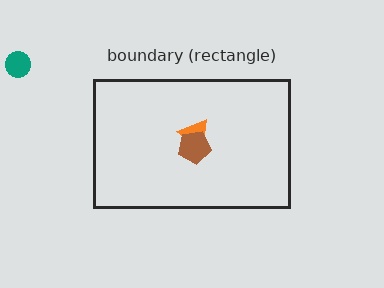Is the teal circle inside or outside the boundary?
Outside.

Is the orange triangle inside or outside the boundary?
Inside.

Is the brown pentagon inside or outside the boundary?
Inside.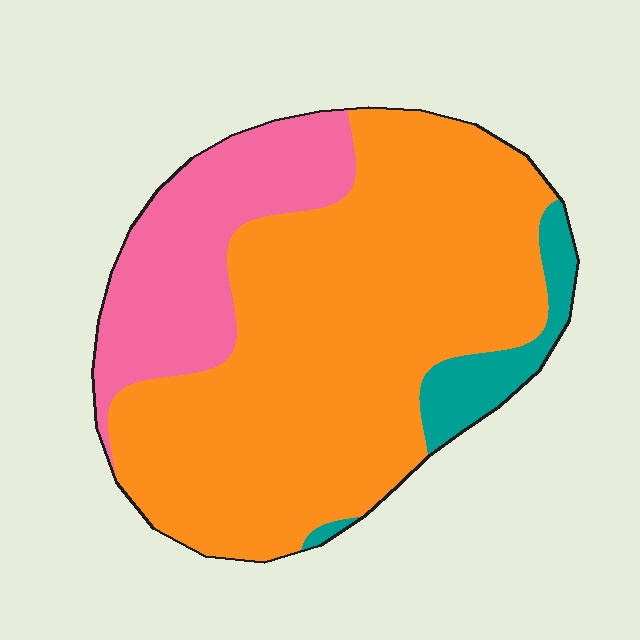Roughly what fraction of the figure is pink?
Pink takes up about one quarter (1/4) of the figure.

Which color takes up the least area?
Teal, at roughly 10%.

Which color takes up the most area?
Orange, at roughly 70%.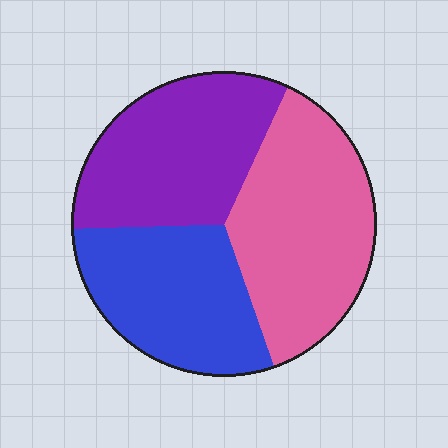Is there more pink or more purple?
Pink.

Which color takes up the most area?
Pink, at roughly 40%.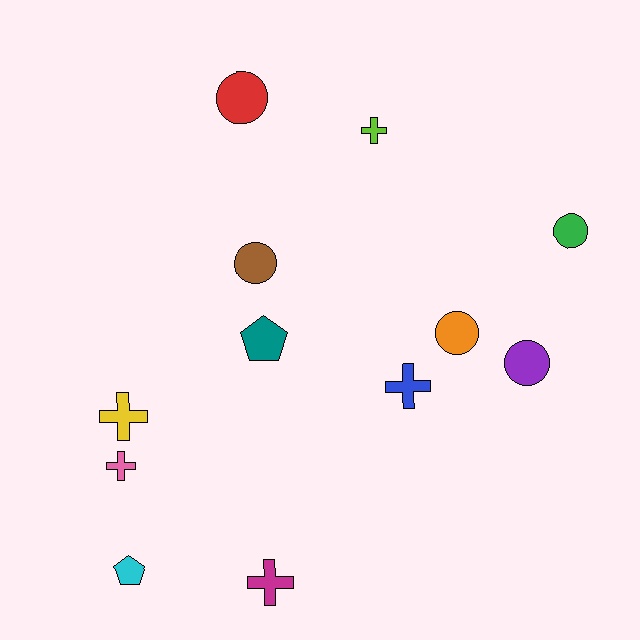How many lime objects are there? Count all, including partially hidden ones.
There is 1 lime object.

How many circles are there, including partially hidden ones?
There are 5 circles.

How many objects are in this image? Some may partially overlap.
There are 12 objects.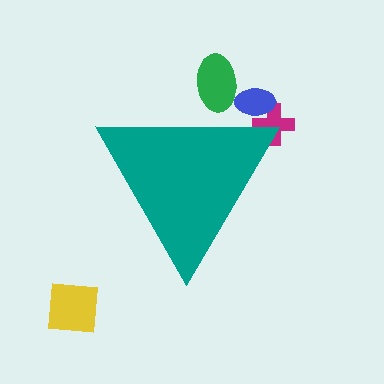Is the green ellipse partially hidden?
Yes, the green ellipse is partially hidden behind the teal triangle.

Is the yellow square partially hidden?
No, the yellow square is fully visible.